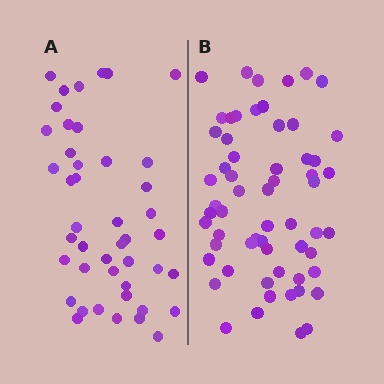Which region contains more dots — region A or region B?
Region B (the right region) has more dots.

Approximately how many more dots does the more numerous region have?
Region B has approximately 15 more dots than region A.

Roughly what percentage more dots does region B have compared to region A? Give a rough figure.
About 35% more.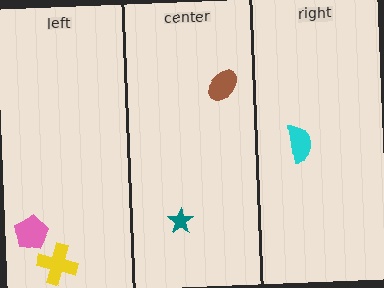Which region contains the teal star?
The center region.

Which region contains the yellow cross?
The left region.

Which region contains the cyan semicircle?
The right region.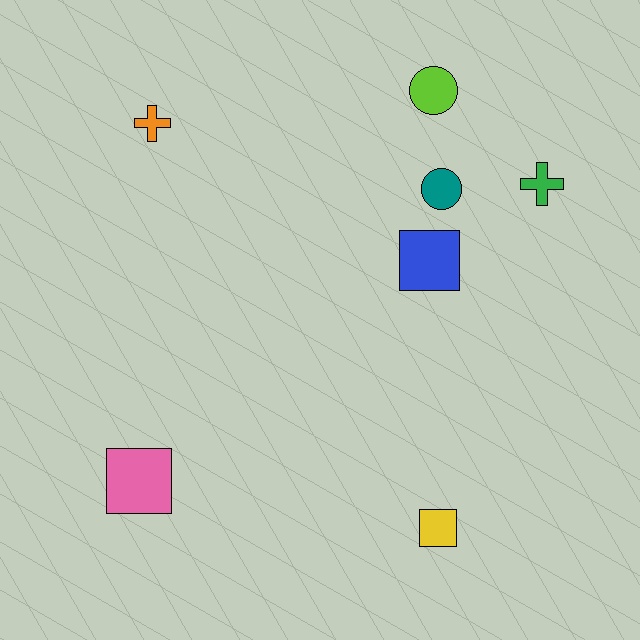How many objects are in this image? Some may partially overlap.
There are 7 objects.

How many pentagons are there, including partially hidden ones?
There are no pentagons.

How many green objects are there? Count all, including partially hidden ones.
There is 1 green object.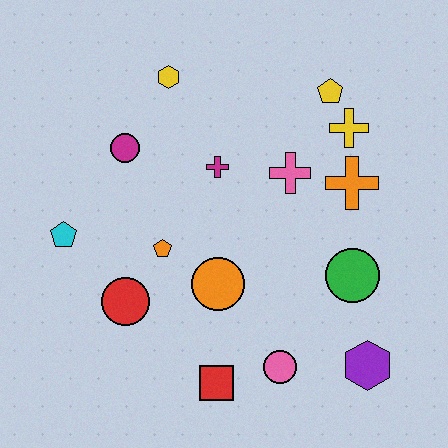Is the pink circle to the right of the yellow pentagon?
No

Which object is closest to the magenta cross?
The pink cross is closest to the magenta cross.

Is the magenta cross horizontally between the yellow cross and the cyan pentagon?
Yes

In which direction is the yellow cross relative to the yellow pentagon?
The yellow cross is below the yellow pentagon.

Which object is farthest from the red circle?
The yellow pentagon is farthest from the red circle.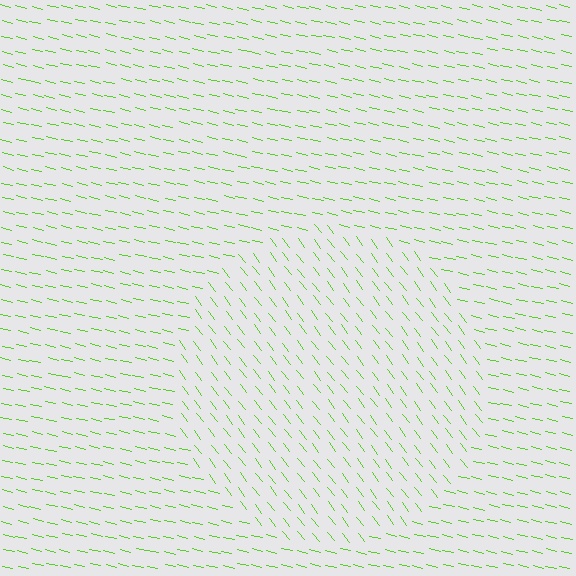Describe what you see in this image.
The image is filled with small lime line segments. A circle region in the image has lines oriented differently from the surrounding lines, creating a visible texture boundary.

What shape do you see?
I see a circle.